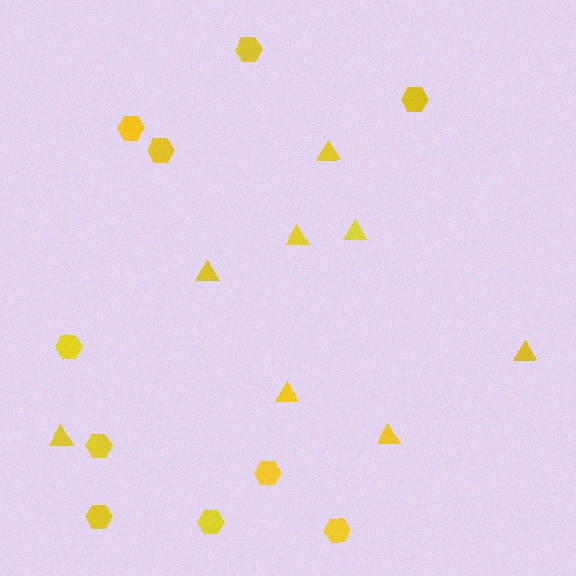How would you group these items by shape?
There are 2 groups: one group of triangles (8) and one group of hexagons (10).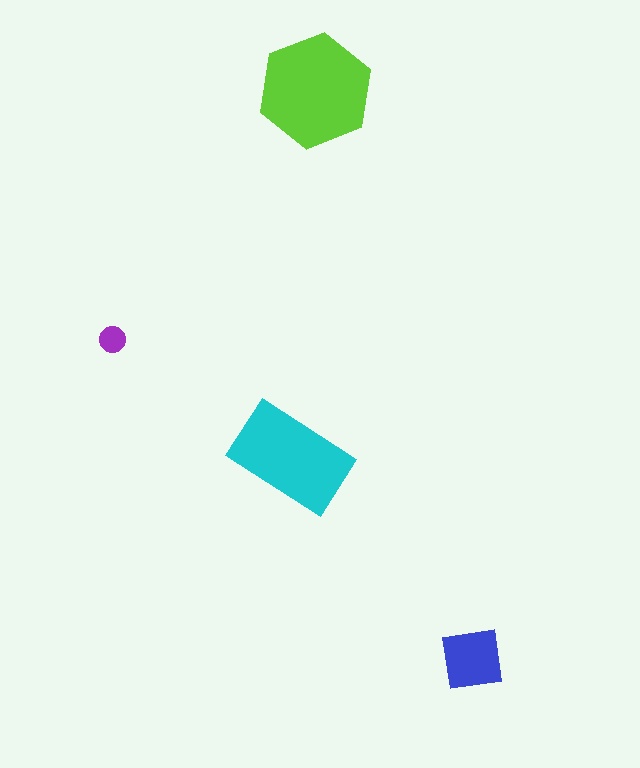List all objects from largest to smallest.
The lime hexagon, the cyan rectangle, the blue square, the purple circle.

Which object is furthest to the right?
The blue square is rightmost.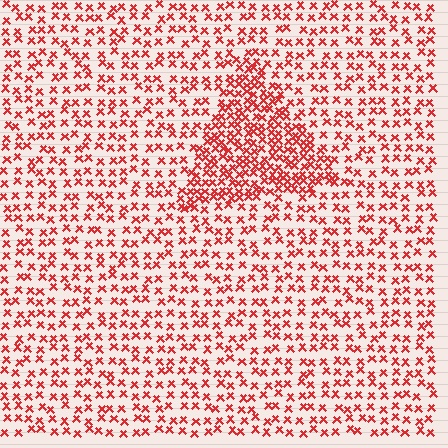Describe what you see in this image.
The image contains small red elements arranged at two different densities. A triangle-shaped region is visible where the elements are more densely packed than the surrounding area.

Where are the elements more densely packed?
The elements are more densely packed inside the triangle boundary.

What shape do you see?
I see a triangle.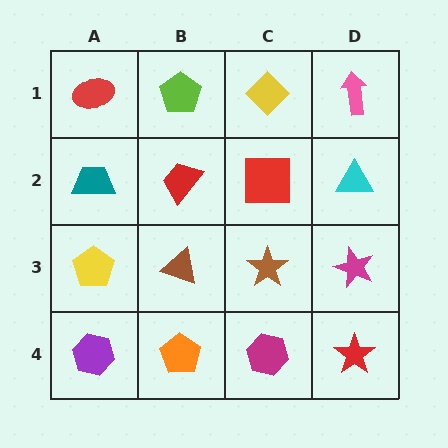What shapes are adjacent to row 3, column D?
A cyan triangle (row 2, column D), a red star (row 4, column D), a brown star (row 3, column C).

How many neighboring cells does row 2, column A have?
3.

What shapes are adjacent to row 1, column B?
A red trapezoid (row 2, column B), a red ellipse (row 1, column A), a yellow diamond (row 1, column C).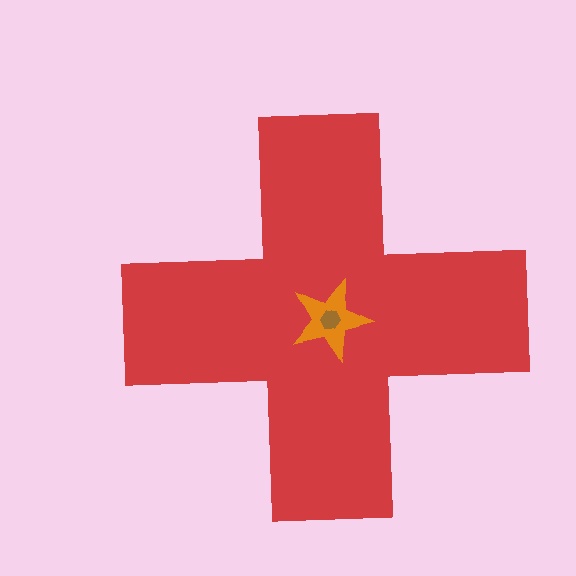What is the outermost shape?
The red cross.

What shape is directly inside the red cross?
The orange star.